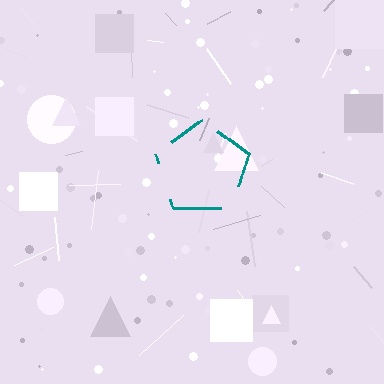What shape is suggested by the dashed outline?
The dashed outline suggests a pentagon.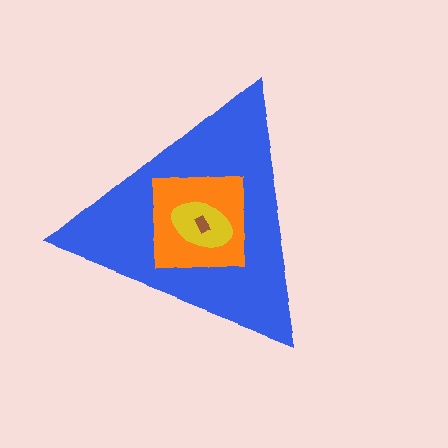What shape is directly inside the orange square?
The yellow ellipse.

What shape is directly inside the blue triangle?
The orange square.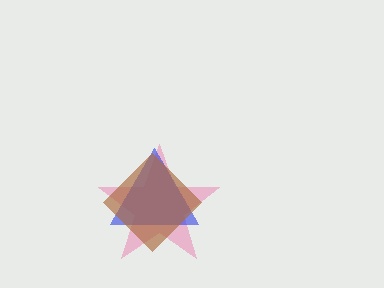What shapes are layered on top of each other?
The layered shapes are: a pink star, a blue triangle, a brown diamond.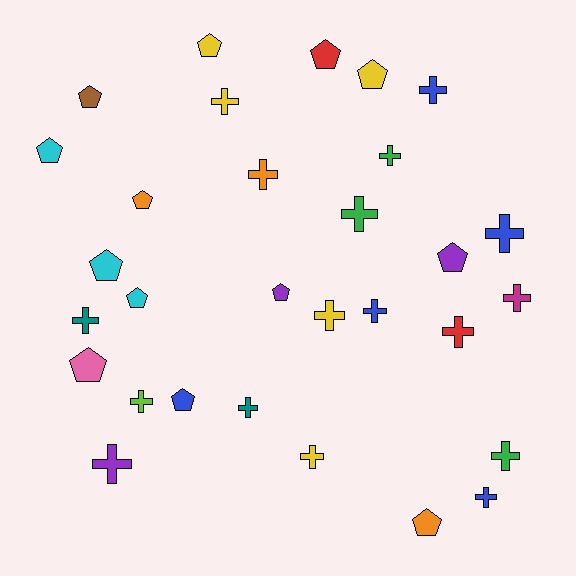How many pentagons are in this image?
There are 13 pentagons.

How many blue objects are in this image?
There are 5 blue objects.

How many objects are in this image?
There are 30 objects.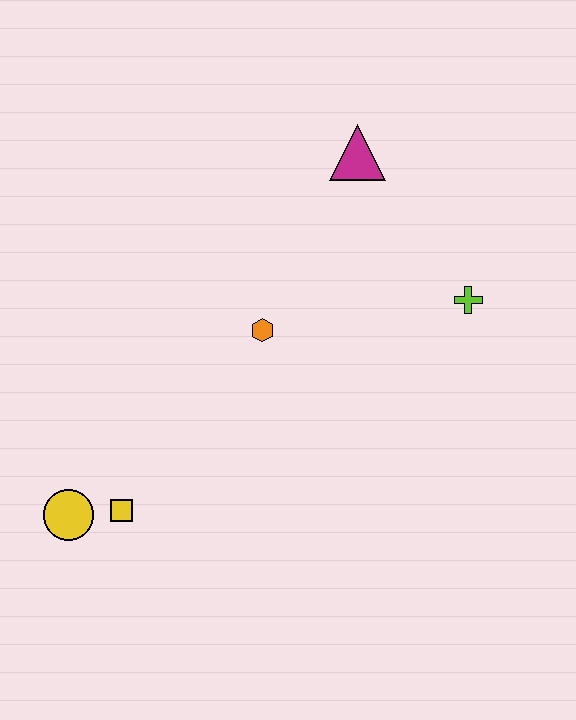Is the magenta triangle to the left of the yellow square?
No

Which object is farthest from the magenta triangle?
The yellow circle is farthest from the magenta triangle.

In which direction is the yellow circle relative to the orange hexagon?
The yellow circle is to the left of the orange hexagon.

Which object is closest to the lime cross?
The magenta triangle is closest to the lime cross.